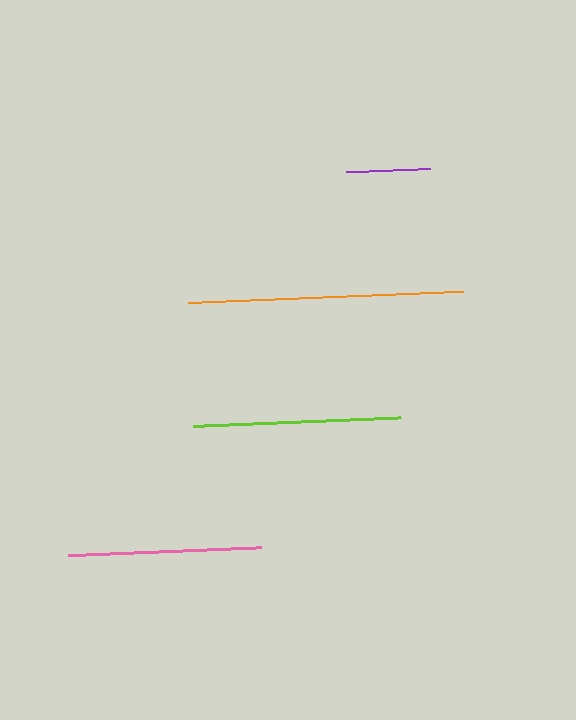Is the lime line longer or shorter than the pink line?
The lime line is longer than the pink line.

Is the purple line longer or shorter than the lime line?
The lime line is longer than the purple line.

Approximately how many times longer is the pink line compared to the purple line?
The pink line is approximately 2.3 times the length of the purple line.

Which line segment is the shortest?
The purple line is the shortest at approximately 84 pixels.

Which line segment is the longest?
The orange line is the longest at approximately 277 pixels.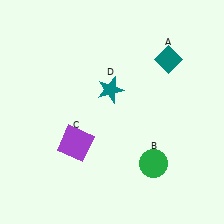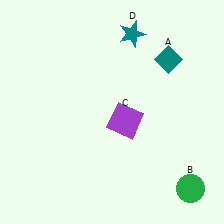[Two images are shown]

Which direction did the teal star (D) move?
The teal star (D) moved up.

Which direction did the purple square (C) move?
The purple square (C) moved right.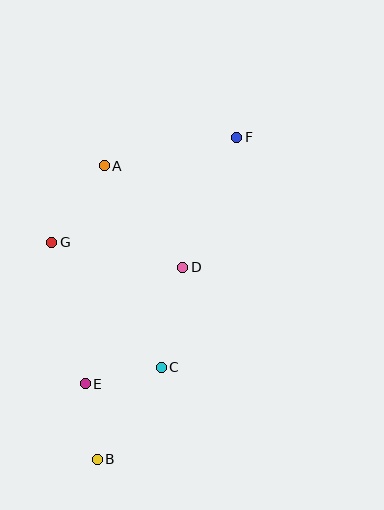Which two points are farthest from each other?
Points B and F are farthest from each other.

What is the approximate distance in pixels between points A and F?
The distance between A and F is approximately 136 pixels.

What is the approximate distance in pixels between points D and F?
The distance between D and F is approximately 141 pixels.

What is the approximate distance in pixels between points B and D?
The distance between B and D is approximately 210 pixels.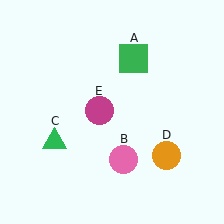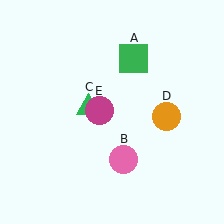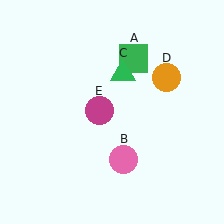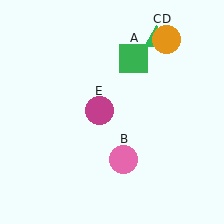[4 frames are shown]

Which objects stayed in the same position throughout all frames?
Green square (object A) and pink circle (object B) and magenta circle (object E) remained stationary.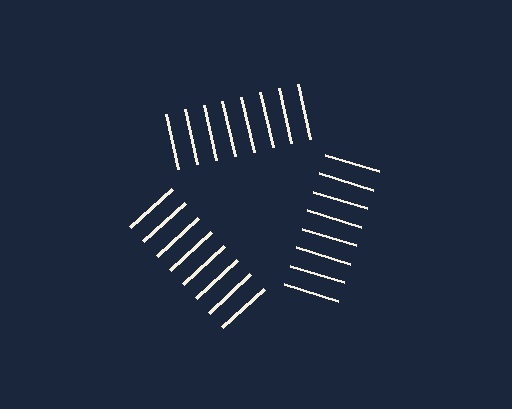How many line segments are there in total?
24 — 8 along each of the 3 edges.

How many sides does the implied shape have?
3 sides — the line-ends trace a triangle.